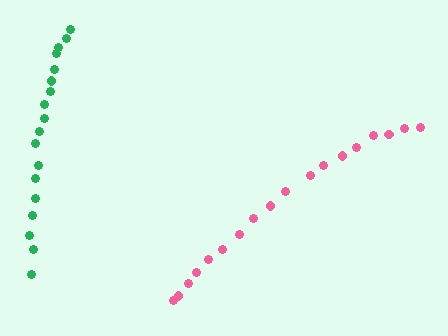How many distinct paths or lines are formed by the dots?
There are 2 distinct paths.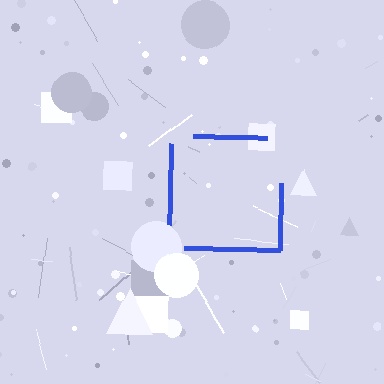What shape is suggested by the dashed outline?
The dashed outline suggests a square.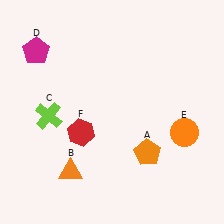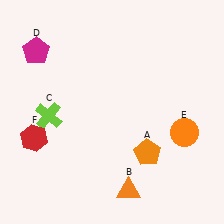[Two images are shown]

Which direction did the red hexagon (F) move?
The red hexagon (F) moved left.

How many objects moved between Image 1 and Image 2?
2 objects moved between the two images.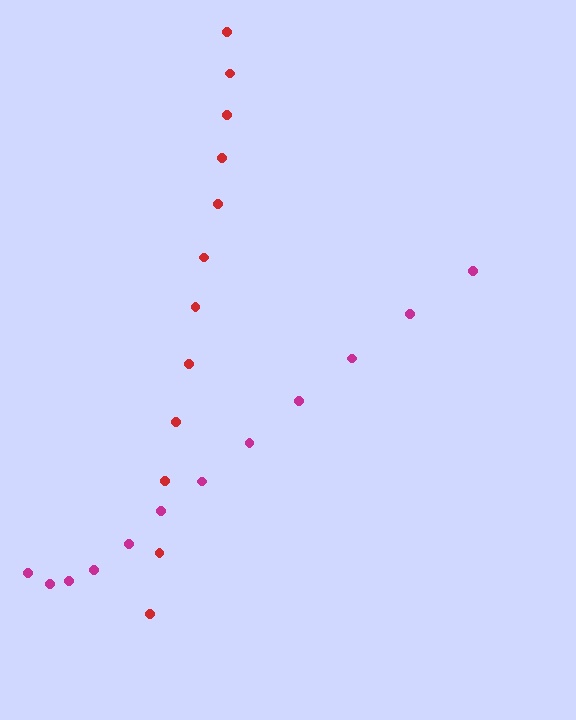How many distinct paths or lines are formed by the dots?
There are 2 distinct paths.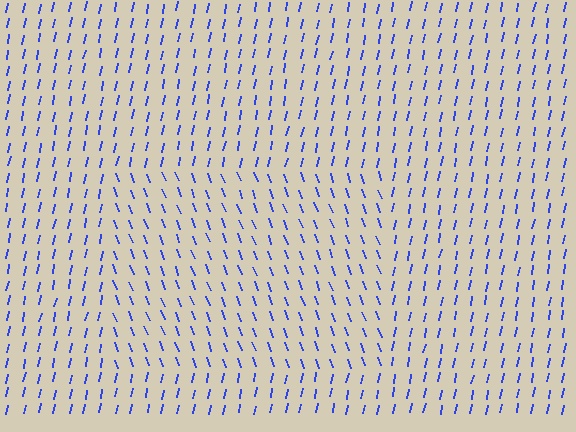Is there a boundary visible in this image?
Yes, there is a texture boundary formed by a change in line orientation.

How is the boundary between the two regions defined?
The boundary is defined purely by a change in line orientation (approximately 32 degrees difference). All lines are the same color and thickness.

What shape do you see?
I see a rectangle.